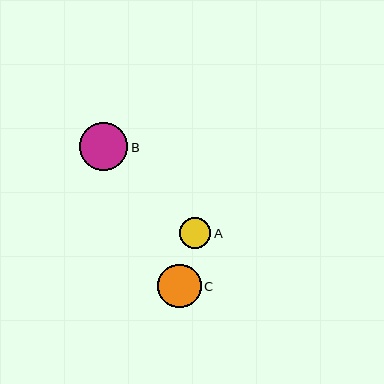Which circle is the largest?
Circle B is the largest with a size of approximately 48 pixels.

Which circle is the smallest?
Circle A is the smallest with a size of approximately 31 pixels.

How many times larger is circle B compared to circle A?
Circle B is approximately 1.6 times the size of circle A.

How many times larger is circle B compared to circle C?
Circle B is approximately 1.1 times the size of circle C.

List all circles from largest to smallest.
From largest to smallest: B, C, A.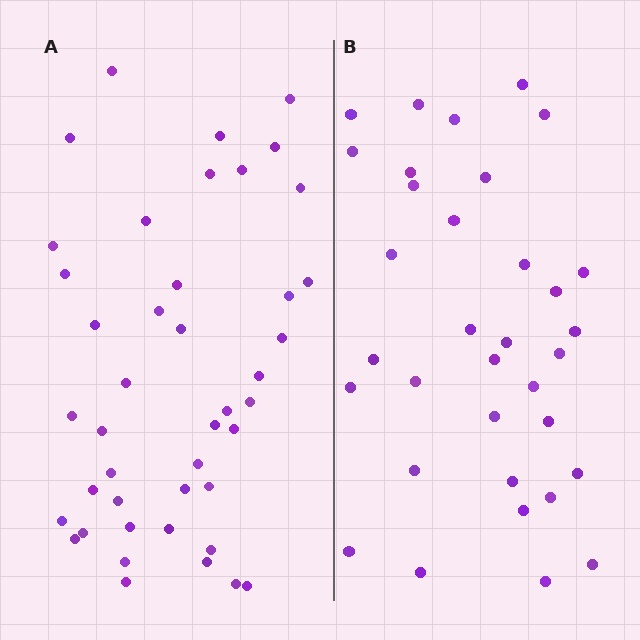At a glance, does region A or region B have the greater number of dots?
Region A (the left region) has more dots.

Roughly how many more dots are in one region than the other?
Region A has roughly 8 or so more dots than region B.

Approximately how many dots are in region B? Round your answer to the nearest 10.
About 30 dots. (The exact count is 34, which rounds to 30.)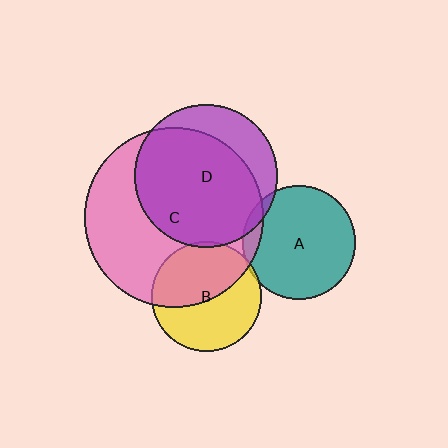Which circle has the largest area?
Circle C (pink).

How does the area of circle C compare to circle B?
Approximately 2.7 times.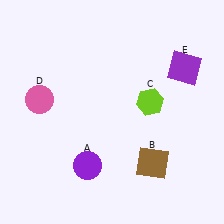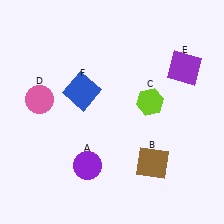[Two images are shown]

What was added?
A blue square (F) was added in Image 2.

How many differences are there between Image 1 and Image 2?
There is 1 difference between the two images.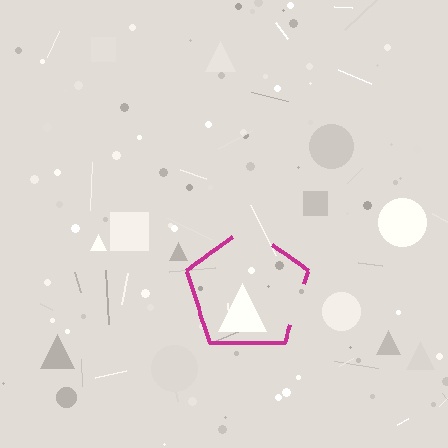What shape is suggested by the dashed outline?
The dashed outline suggests a pentagon.